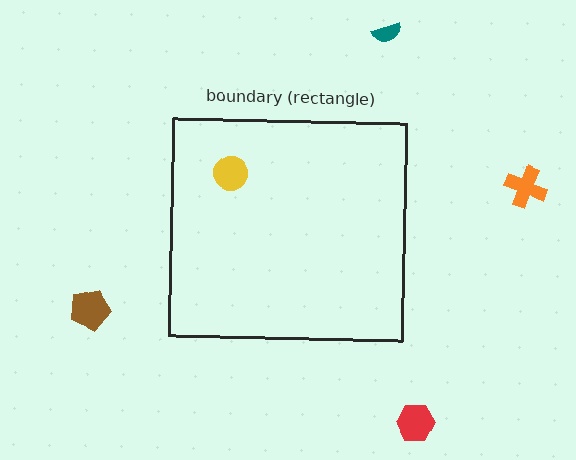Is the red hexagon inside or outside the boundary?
Outside.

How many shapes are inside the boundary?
1 inside, 4 outside.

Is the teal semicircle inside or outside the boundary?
Outside.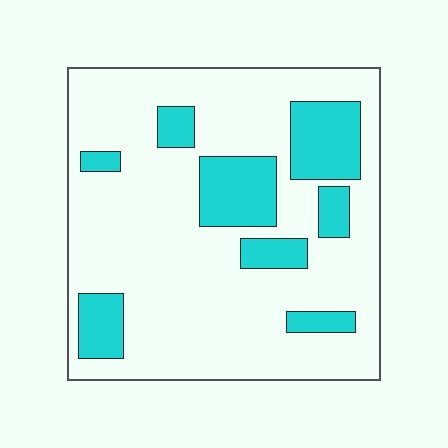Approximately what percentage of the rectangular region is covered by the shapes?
Approximately 20%.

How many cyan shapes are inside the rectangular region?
8.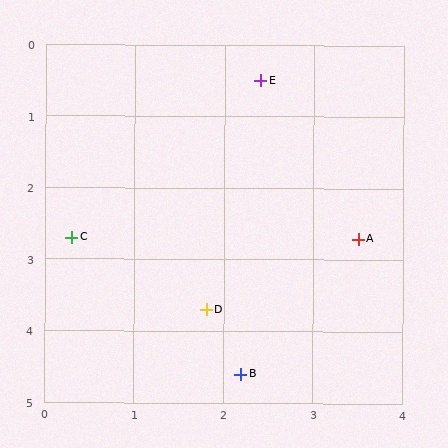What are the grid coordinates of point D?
Point D is at approximately (1.8, 3.7).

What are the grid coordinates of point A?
Point A is at approximately (3.5, 2.7).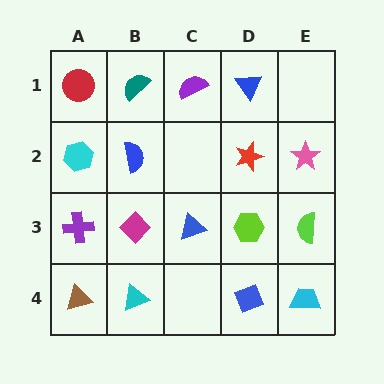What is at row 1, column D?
A blue triangle.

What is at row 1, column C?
A purple semicircle.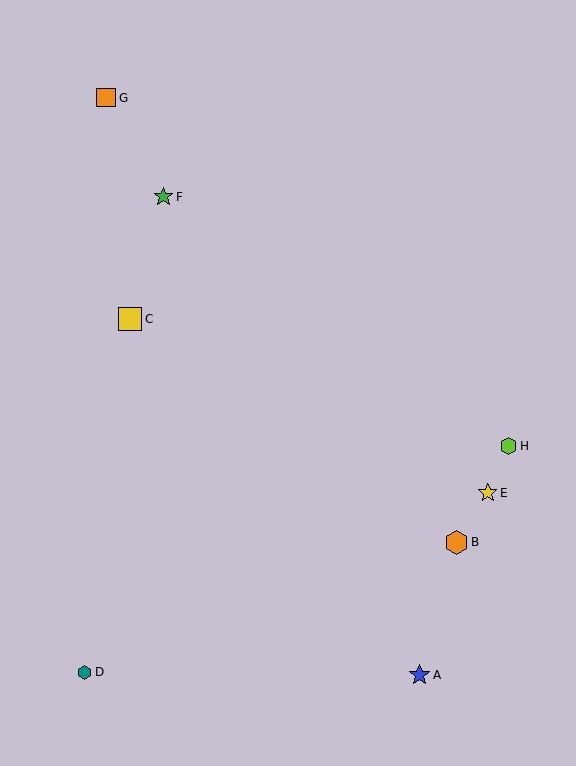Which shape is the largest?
The orange hexagon (labeled B) is the largest.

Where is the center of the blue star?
The center of the blue star is at (419, 675).